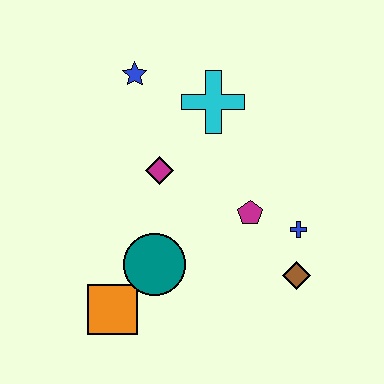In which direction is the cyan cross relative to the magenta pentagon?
The cyan cross is above the magenta pentagon.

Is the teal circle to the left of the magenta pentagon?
Yes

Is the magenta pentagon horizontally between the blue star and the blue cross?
Yes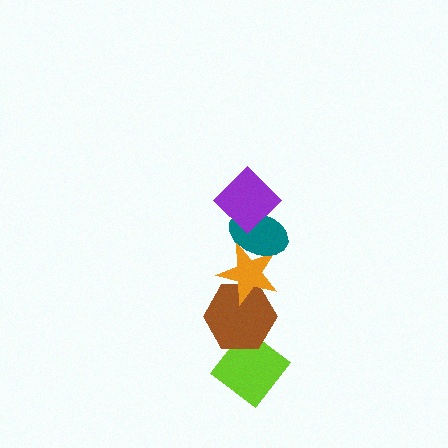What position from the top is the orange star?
The orange star is 3rd from the top.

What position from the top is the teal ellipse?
The teal ellipse is 2nd from the top.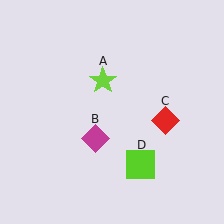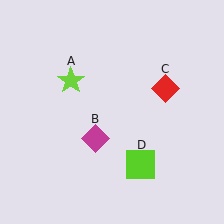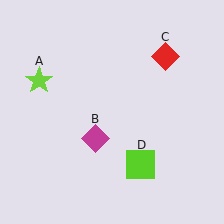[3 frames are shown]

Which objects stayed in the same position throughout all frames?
Magenta diamond (object B) and lime square (object D) remained stationary.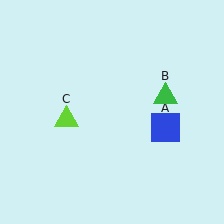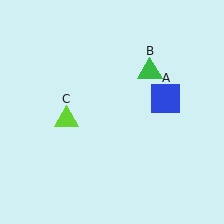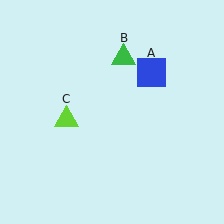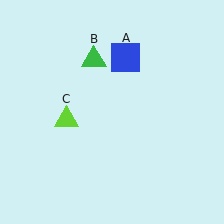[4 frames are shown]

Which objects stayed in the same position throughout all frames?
Lime triangle (object C) remained stationary.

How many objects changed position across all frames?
2 objects changed position: blue square (object A), green triangle (object B).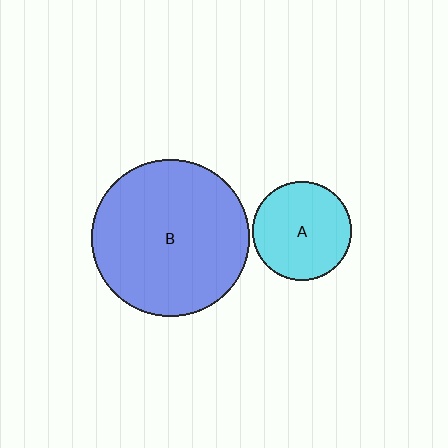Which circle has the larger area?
Circle B (blue).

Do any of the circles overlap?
No, none of the circles overlap.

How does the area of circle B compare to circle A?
Approximately 2.5 times.